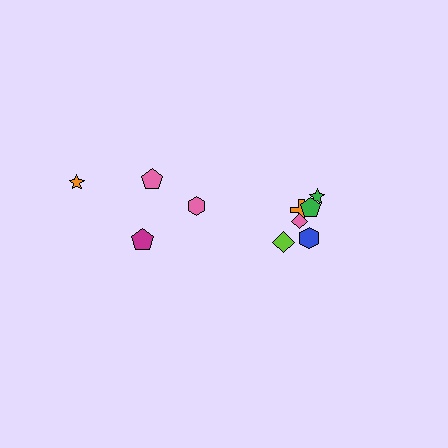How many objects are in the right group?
There are 6 objects.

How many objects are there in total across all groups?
There are 10 objects.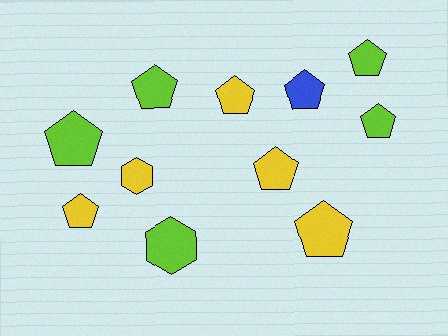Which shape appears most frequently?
Pentagon, with 9 objects.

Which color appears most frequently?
Yellow, with 5 objects.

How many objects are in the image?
There are 11 objects.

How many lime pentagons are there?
There are 4 lime pentagons.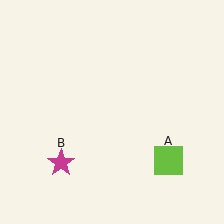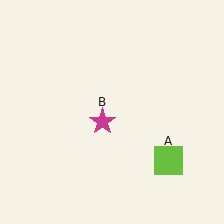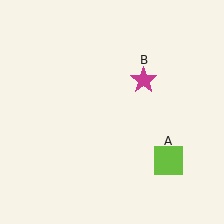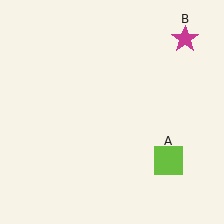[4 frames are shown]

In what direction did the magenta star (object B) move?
The magenta star (object B) moved up and to the right.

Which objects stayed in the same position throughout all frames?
Lime square (object A) remained stationary.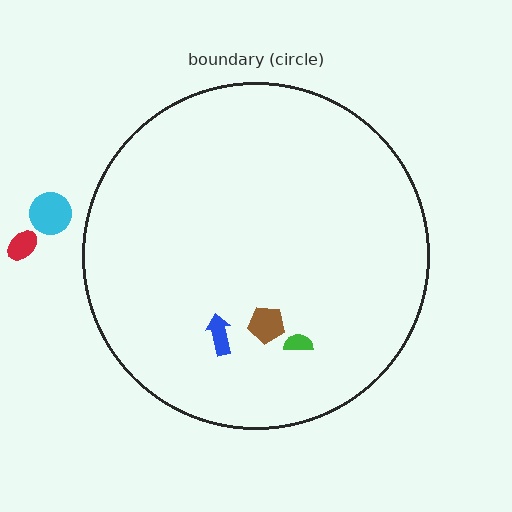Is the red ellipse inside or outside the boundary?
Outside.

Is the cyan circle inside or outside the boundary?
Outside.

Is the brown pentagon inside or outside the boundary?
Inside.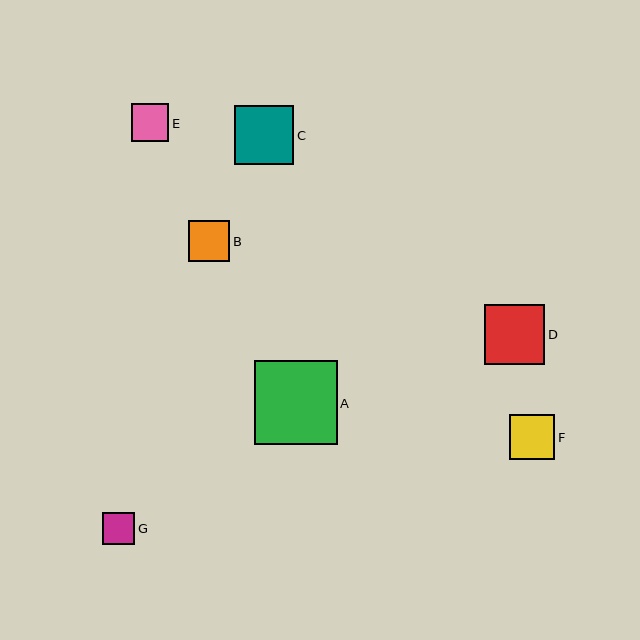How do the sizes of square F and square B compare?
Square F and square B are approximately the same size.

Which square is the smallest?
Square G is the smallest with a size of approximately 33 pixels.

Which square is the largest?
Square A is the largest with a size of approximately 83 pixels.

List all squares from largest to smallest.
From largest to smallest: A, D, C, F, B, E, G.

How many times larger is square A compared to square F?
Square A is approximately 1.8 times the size of square F.